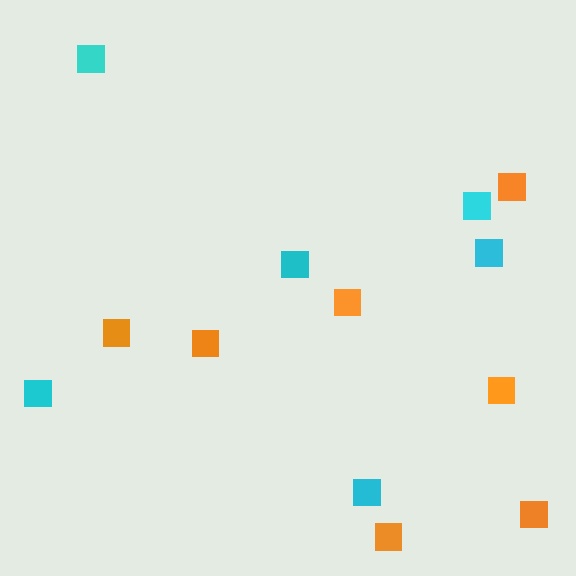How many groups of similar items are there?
There are 2 groups: one group of cyan squares (6) and one group of orange squares (7).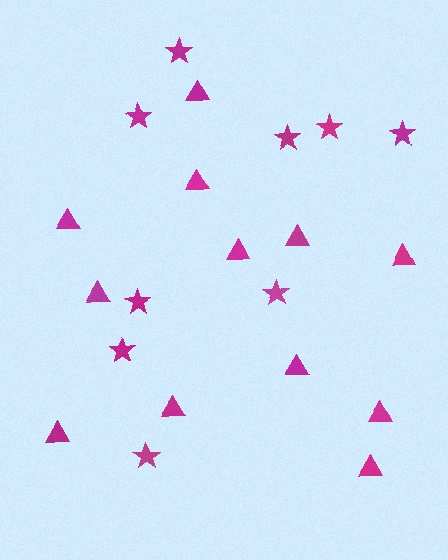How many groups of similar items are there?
There are 2 groups: one group of triangles (12) and one group of stars (9).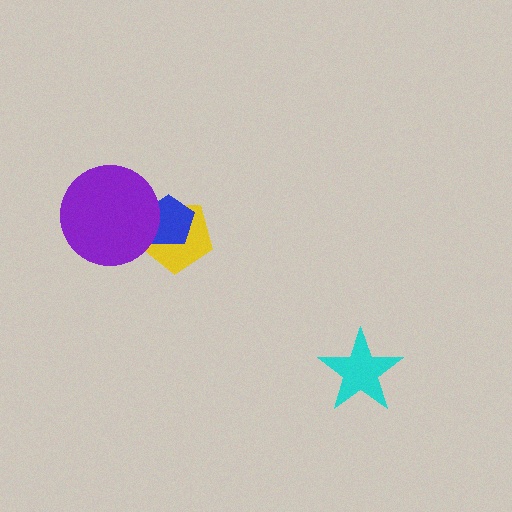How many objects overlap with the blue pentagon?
2 objects overlap with the blue pentagon.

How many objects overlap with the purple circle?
2 objects overlap with the purple circle.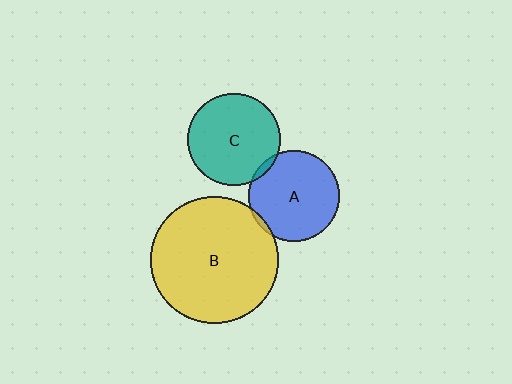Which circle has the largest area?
Circle B (yellow).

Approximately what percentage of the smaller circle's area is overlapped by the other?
Approximately 5%.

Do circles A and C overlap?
Yes.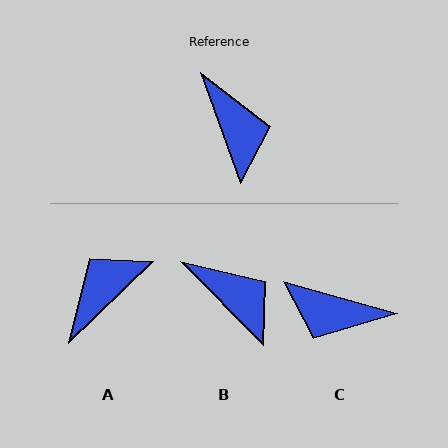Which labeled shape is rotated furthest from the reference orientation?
C, about 126 degrees away.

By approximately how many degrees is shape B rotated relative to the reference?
Approximately 25 degrees counter-clockwise.